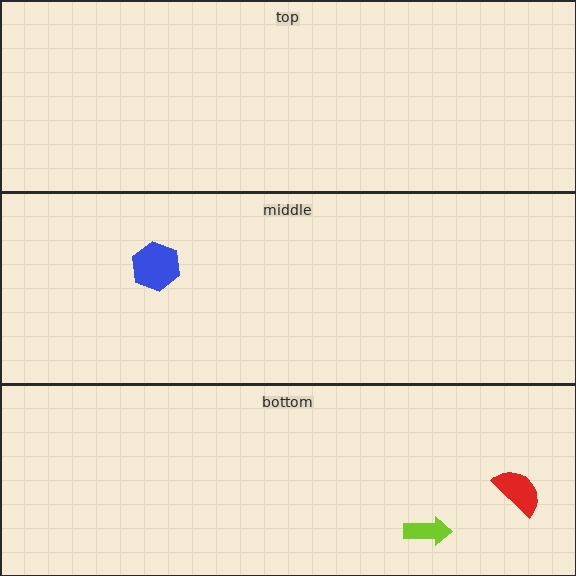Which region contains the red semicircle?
The bottom region.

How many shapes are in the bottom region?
2.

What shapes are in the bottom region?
The red semicircle, the lime arrow.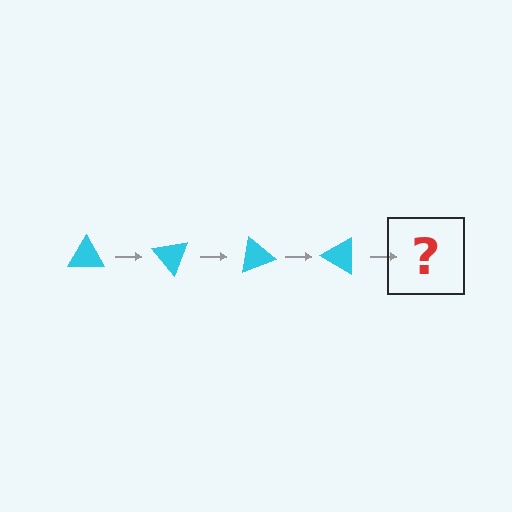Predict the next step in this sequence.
The next step is a cyan triangle rotated 200 degrees.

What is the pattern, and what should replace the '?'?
The pattern is that the triangle rotates 50 degrees each step. The '?' should be a cyan triangle rotated 200 degrees.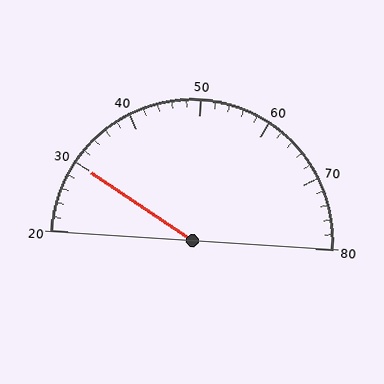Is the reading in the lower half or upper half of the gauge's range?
The reading is in the lower half of the range (20 to 80).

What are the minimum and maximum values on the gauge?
The gauge ranges from 20 to 80.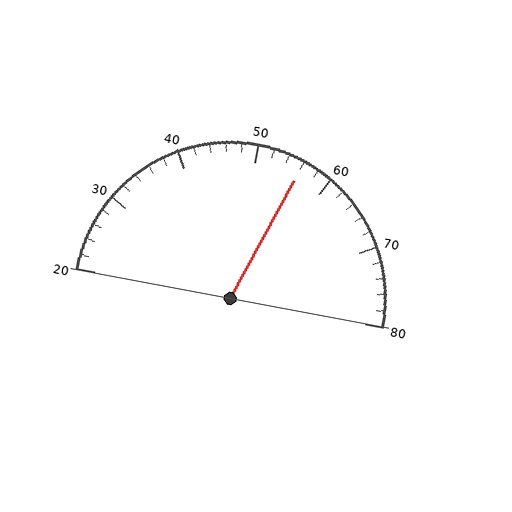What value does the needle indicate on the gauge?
The needle indicates approximately 56.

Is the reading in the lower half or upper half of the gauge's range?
The reading is in the upper half of the range (20 to 80).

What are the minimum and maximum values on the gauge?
The gauge ranges from 20 to 80.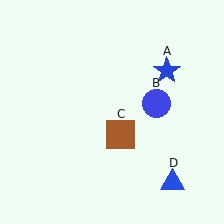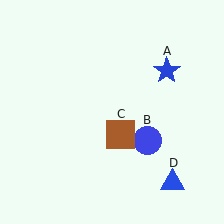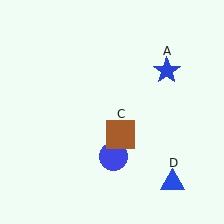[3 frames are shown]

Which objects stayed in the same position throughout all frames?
Blue star (object A) and brown square (object C) and blue triangle (object D) remained stationary.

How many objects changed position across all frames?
1 object changed position: blue circle (object B).